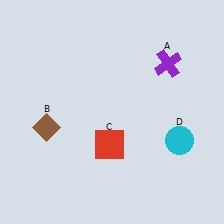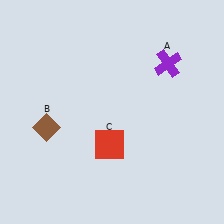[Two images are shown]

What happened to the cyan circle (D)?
The cyan circle (D) was removed in Image 2. It was in the bottom-right area of Image 1.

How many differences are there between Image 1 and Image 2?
There is 1 difference between the two images.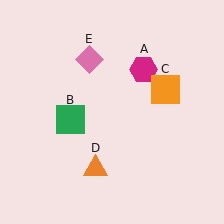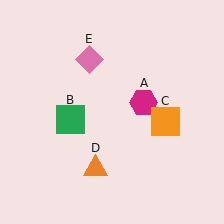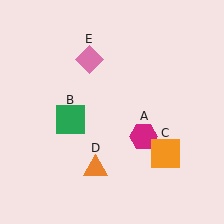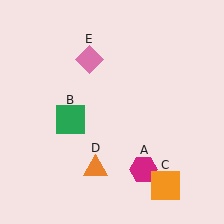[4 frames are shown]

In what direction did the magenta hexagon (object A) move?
The magenta hexagon (object A) moved down.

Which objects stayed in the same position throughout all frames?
Green square (object B) and orange triangle (object D) and pink diamond (object E) remained stationary.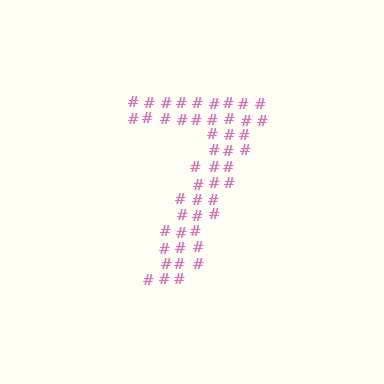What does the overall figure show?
The overall figure shows the digit 7.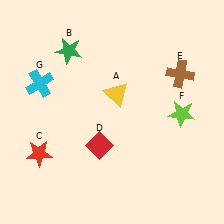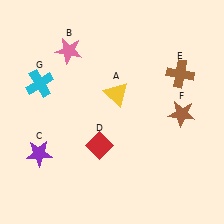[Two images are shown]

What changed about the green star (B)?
In Image 1, B is green. In Image 2, it changed to pink.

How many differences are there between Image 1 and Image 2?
There are 3 differences between the two images.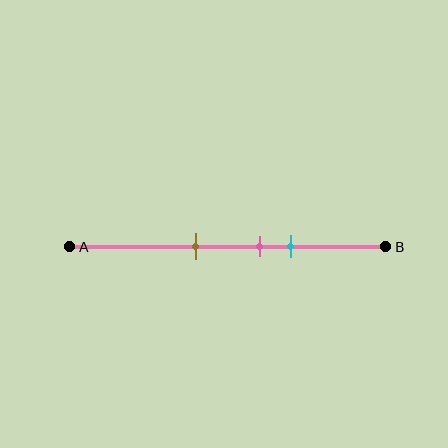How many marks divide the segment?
There are 3 marks dividing the segment.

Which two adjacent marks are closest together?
The pink and cyan marks are the closest adjacent pair.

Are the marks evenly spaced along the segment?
Yes, the marks are approximately evenly spaced.